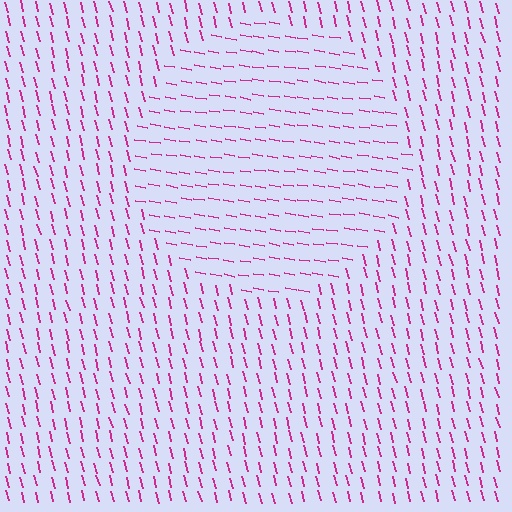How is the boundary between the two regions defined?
The boundary is defined purely by a change in line orientation (approximately 66 degrees difference). All lines are the same color and thickness.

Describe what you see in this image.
The image is filled with small magenta line segments. A circle region in the image has lines oriented differently from the surrounding lines, creating a visible texture boundary.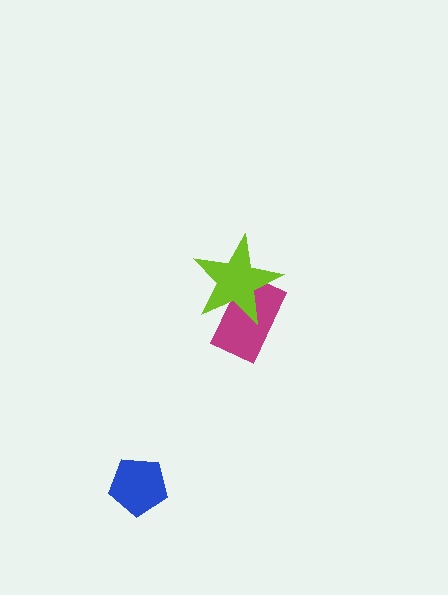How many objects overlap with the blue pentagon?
0 objects overlap with the blue pentagon.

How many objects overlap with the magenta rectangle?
1 object overlaps with the magenta rectangle.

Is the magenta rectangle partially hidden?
Yes, it is partially covered by another shape.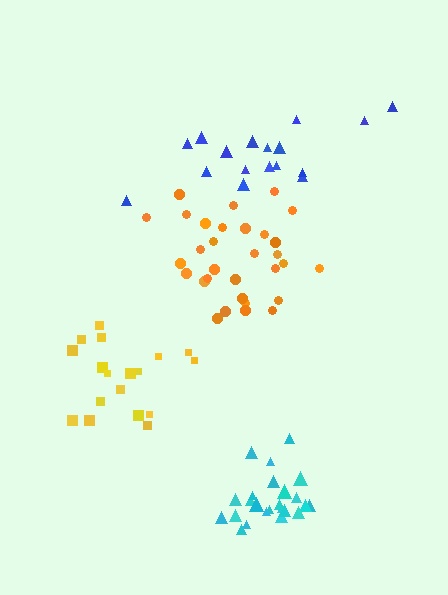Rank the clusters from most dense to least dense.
cyan, orange, yellow, blue.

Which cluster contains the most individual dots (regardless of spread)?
Orange (31).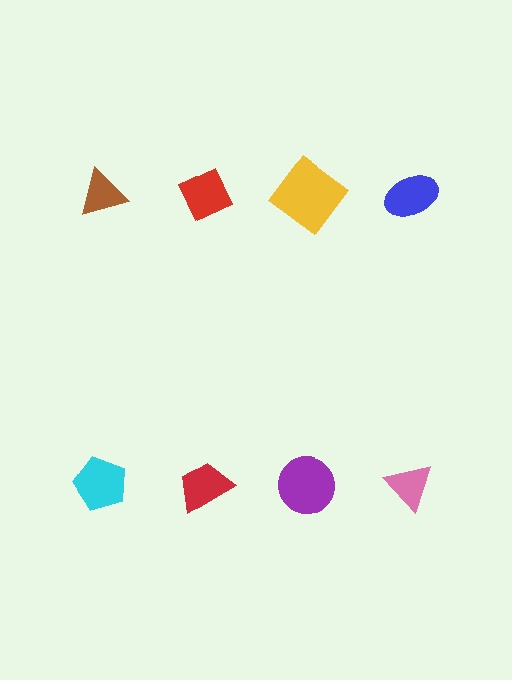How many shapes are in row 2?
4 shapes.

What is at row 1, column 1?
A brown triangle.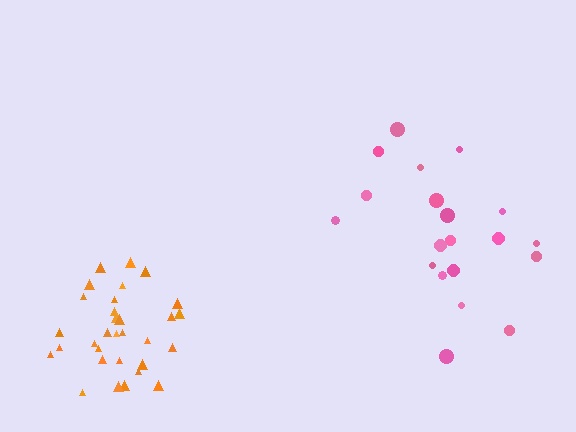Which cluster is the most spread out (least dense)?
Pink.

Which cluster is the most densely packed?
Orange.